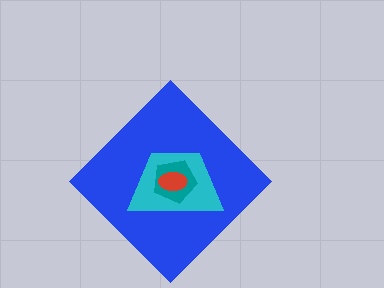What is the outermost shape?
The blue diamond.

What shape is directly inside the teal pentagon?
The red ellipse.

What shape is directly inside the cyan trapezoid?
The teal pentagon.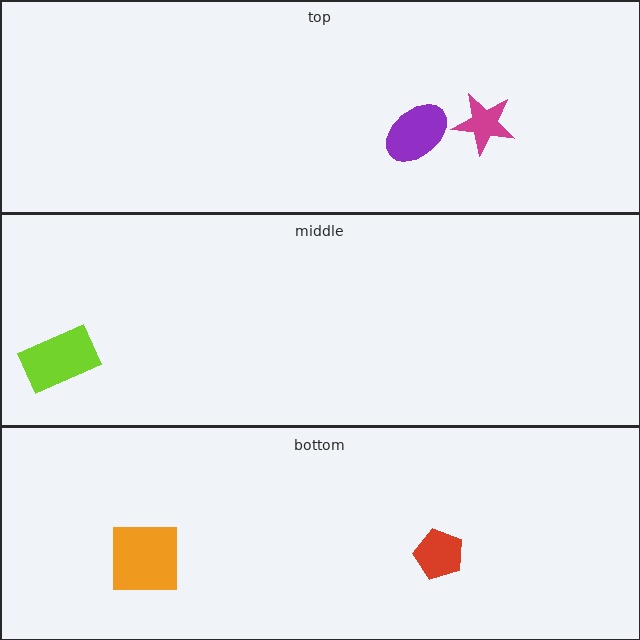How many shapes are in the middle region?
1.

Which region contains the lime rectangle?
The middle region.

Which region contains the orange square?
The bottom region.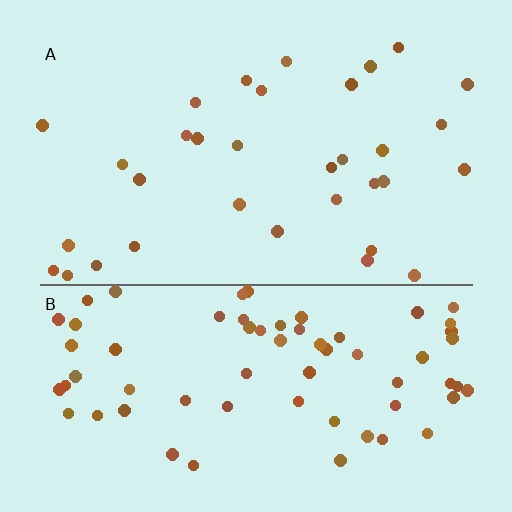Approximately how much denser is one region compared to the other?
Approximately 2.1× — region B over region A.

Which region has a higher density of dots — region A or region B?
B (the bottom).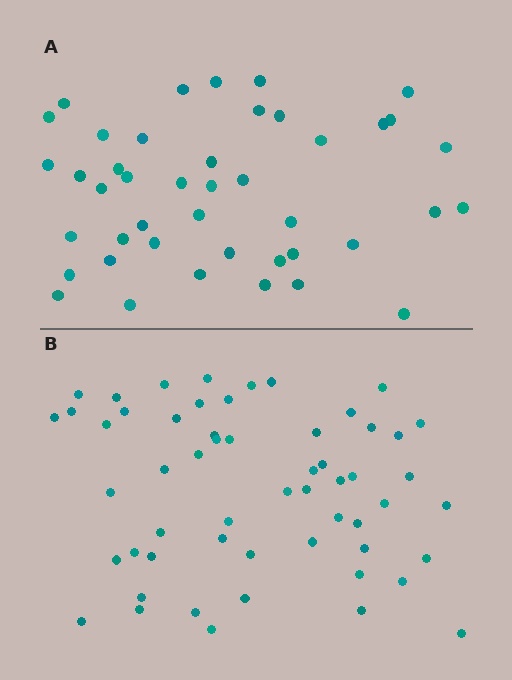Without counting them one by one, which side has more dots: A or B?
Region B (the bottom region) has more dots.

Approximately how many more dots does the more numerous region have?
Region B has approximately 15 more dots than region A.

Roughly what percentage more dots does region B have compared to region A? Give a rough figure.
About 30% more.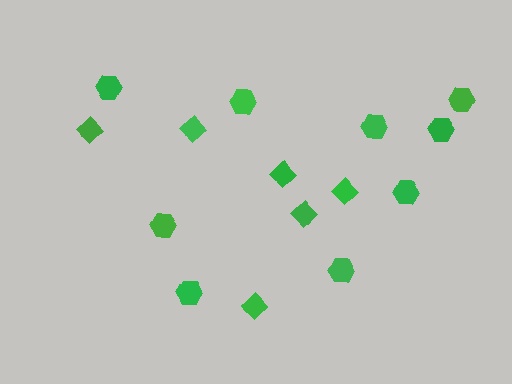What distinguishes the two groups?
There are 2 groups: one group of hexagons (9) and one group of diamonds (6).